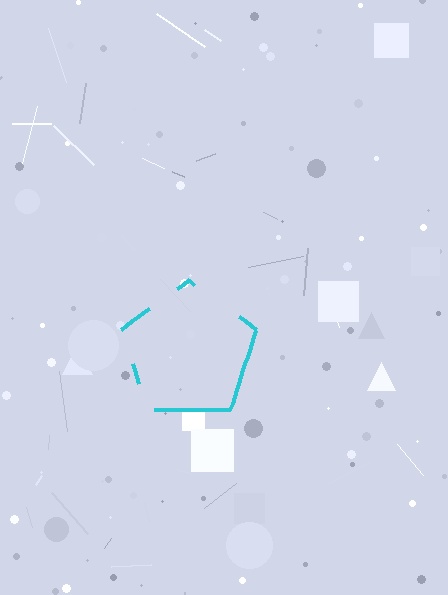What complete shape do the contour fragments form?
The contour fragments form a pentagon.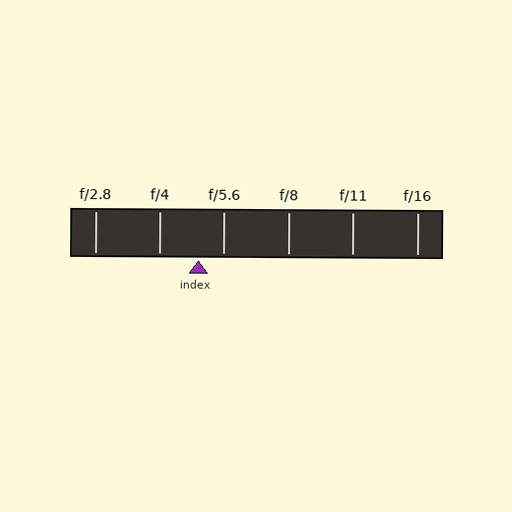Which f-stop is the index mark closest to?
The index mark is closest to f/5.6.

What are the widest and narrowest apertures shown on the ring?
The widest aperture shown is f/2.8 and the narrowest is f/16.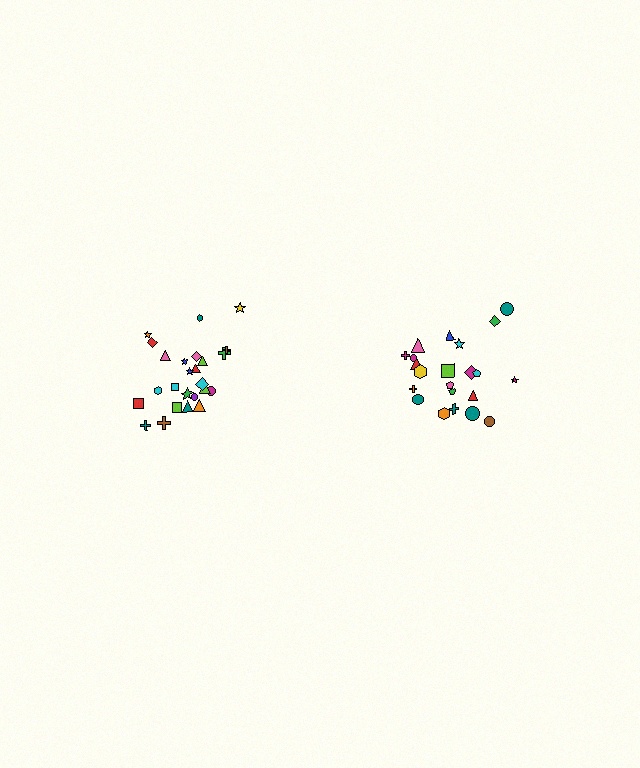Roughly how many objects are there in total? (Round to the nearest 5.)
Roughly 45 objects in total.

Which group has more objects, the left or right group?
The left group.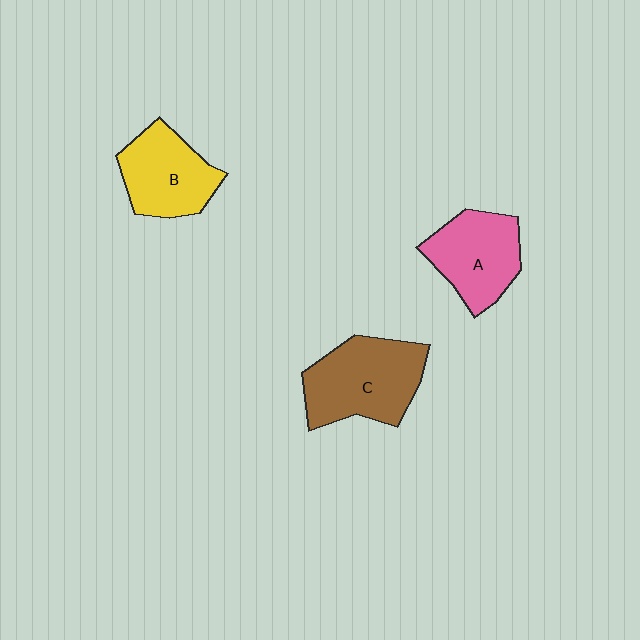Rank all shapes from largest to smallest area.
From largest to smallest: C (brown), A (pink), B (yellow).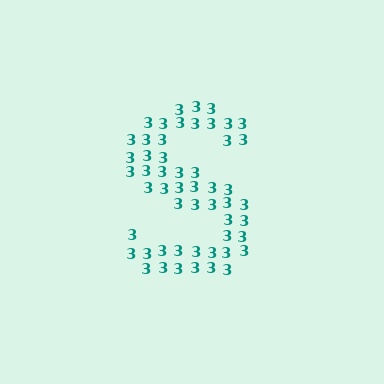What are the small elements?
The small elements are digit 3's.